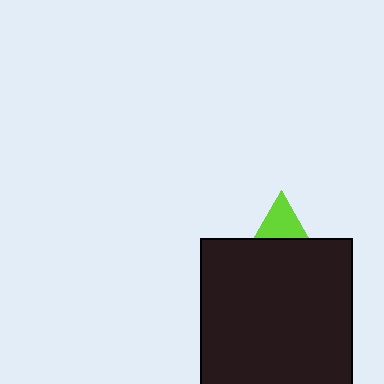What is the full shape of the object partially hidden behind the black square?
The partially hidden object is a lime triangle.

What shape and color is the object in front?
The object in front is a black square.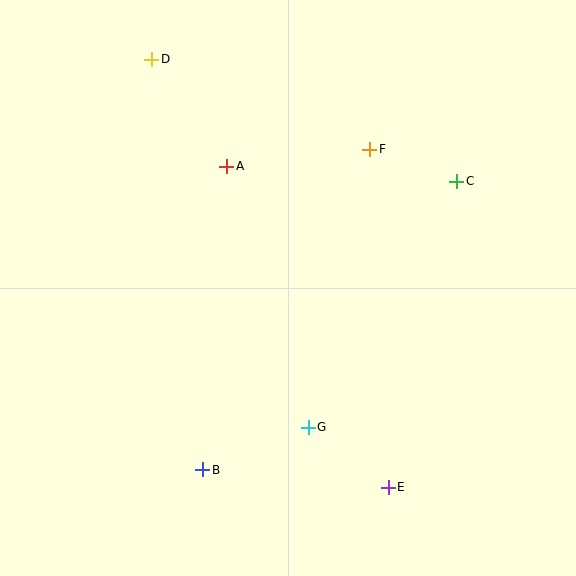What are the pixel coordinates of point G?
Point G is at (308, 427).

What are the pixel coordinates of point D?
Point D is at (152, 59).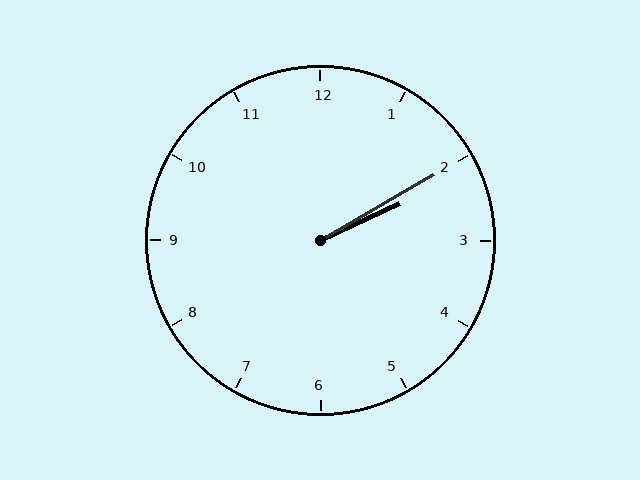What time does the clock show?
2:10.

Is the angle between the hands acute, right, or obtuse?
It is acute.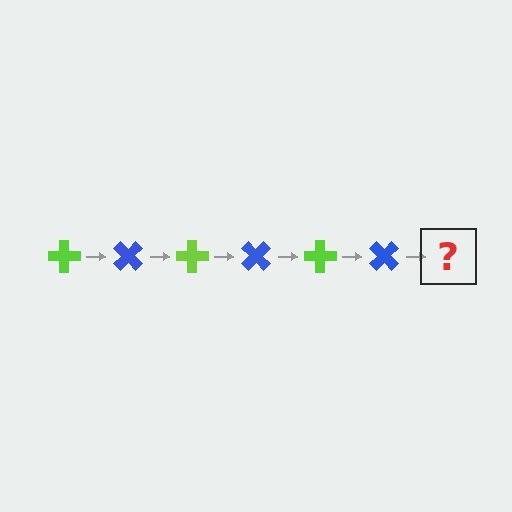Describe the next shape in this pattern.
It should be a lime cross, rotated 270 degrees from the start.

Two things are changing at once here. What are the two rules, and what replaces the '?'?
The two rules are that it rotates 45 degrees each step and the color cycles through lime and blue. The '?' should be a lime cross, rotated 270 degrees from the start.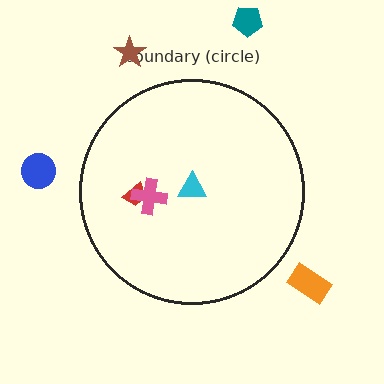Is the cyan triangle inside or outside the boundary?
Inside.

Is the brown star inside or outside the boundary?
Outside.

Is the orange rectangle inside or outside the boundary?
Outside.